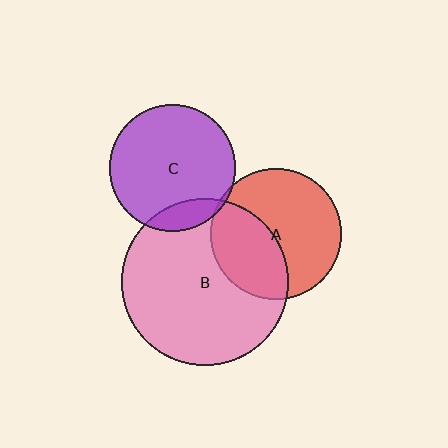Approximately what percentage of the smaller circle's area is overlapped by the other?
Approximately 5%.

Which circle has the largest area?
Circle B (pink).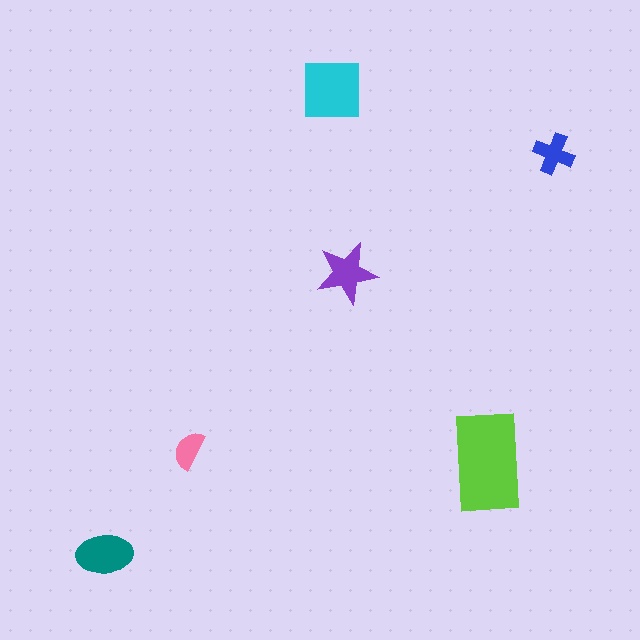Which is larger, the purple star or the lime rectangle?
The lime rectangle.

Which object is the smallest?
The pink semicircle.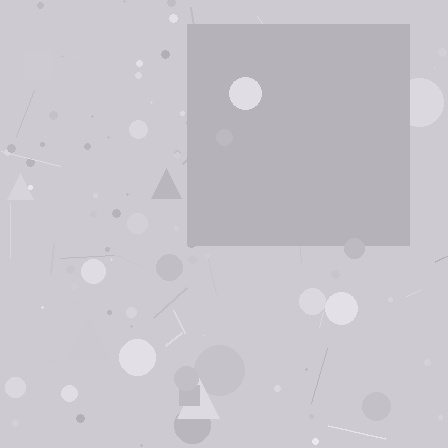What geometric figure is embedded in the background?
A square is embedded in the background.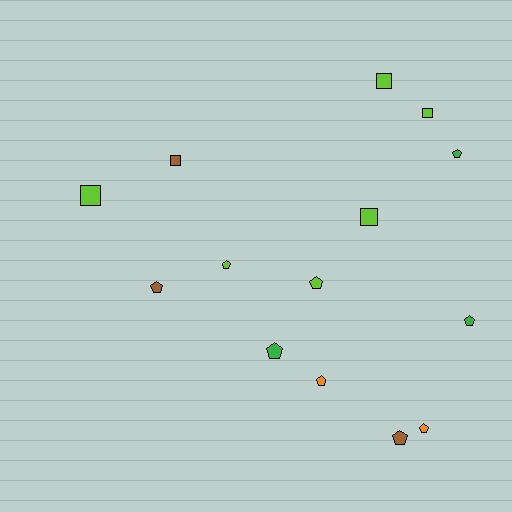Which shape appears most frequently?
Pentagon, with 9 objects.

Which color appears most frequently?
Lime, with 6 objects.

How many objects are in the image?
There are 14 objects.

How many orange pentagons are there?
There are 2 orange pentagons.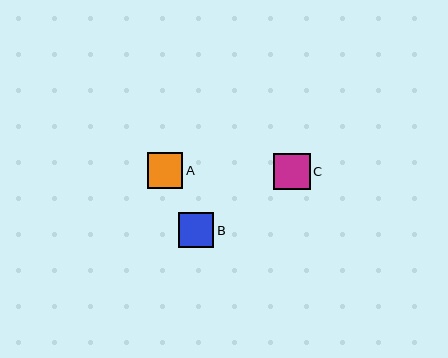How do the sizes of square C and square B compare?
Square C and square B are approximately the same size.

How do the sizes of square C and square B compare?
Square C and square B are approximately the same size.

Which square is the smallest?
Square B is the smallest with a size of approximately 35 pixels.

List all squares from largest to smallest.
From largest to smallest: C, A, B.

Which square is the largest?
Square C is the largest with a size of approximately 36 pixels.